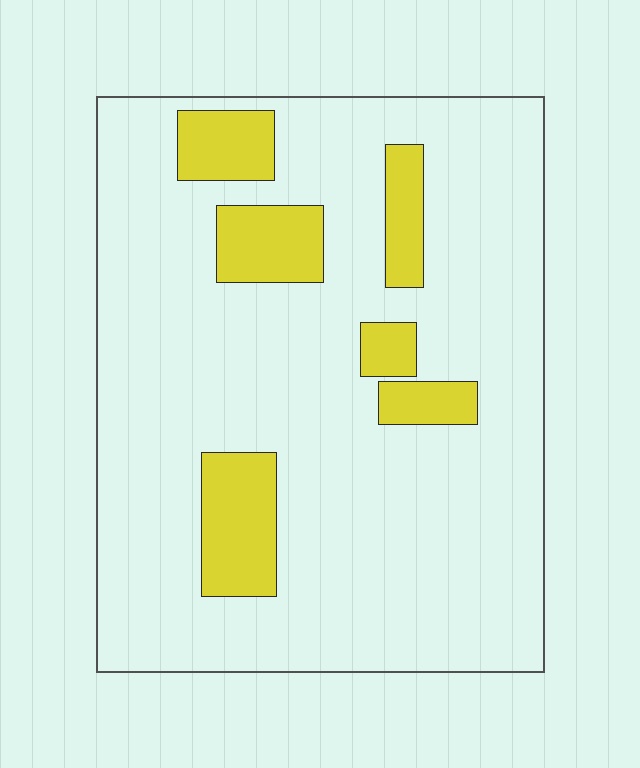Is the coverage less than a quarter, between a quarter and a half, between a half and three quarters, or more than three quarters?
Less than a quarter.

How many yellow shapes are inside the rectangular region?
6.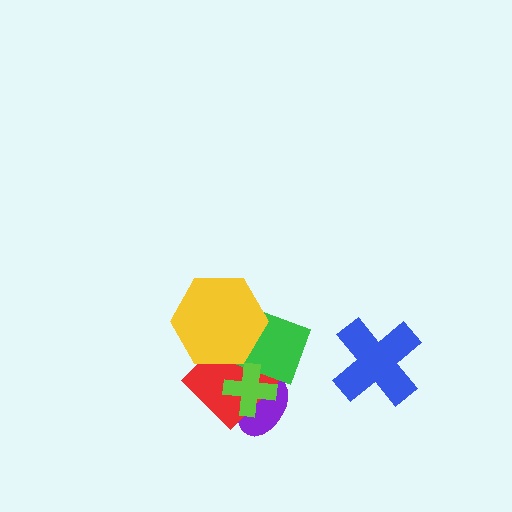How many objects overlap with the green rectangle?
4 objects overlap with the green rectangle.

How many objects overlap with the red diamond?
4 objects overlap with the red diamond.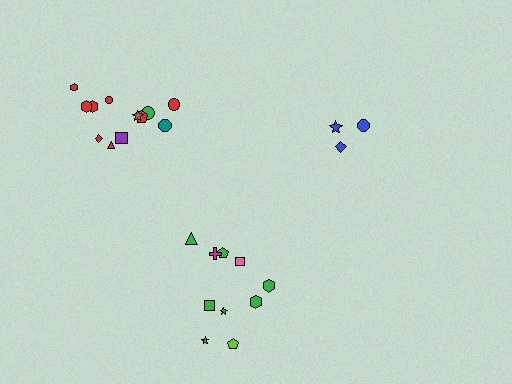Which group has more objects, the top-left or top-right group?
The top-left group.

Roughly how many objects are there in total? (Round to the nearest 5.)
Roughly 25 objects in total.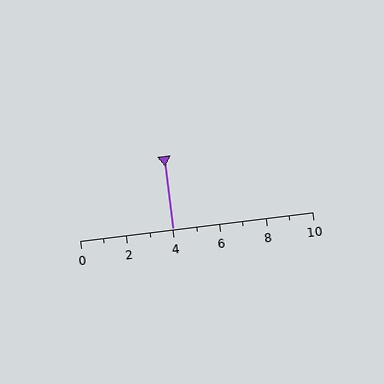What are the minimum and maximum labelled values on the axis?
The axis runs from 0 to 10.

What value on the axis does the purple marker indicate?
The marker indicates approximately 4.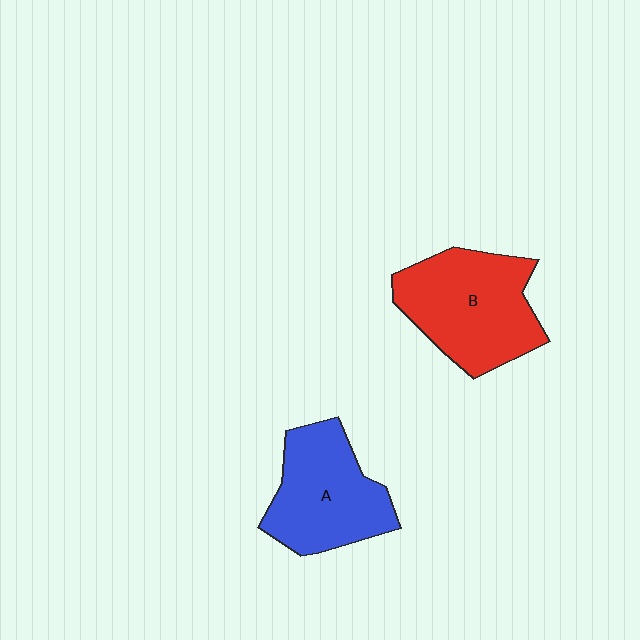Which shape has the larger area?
Shape B (red).